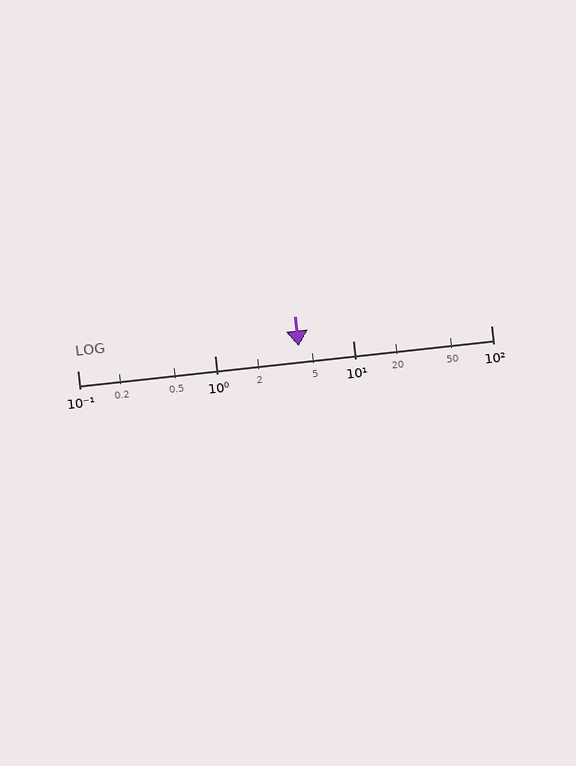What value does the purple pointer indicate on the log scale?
The pointer indicates approximately 4.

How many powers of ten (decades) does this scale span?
The scale spans 3 decades, from 0.1 to 100.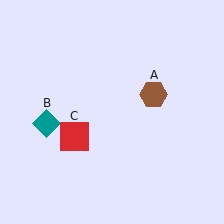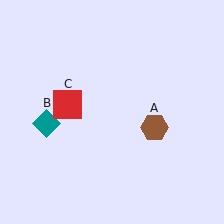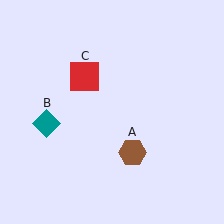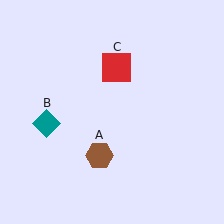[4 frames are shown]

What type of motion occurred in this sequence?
The brown hexagon (object A), red square (object C) rotated clockwise around the center of the scene.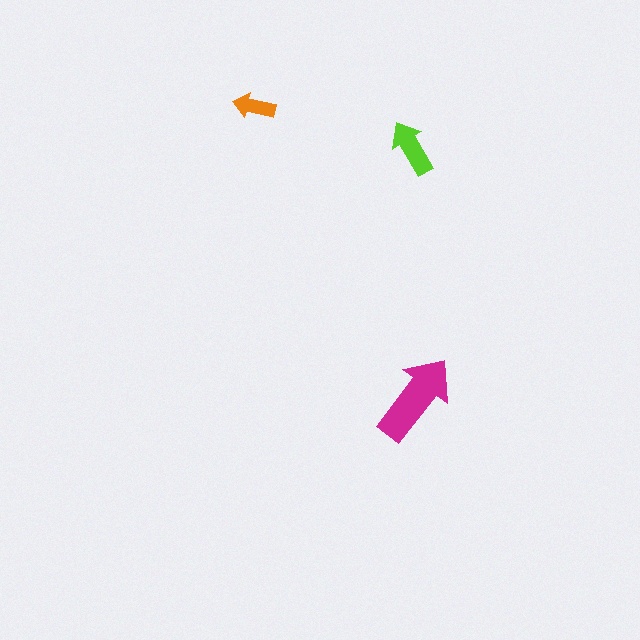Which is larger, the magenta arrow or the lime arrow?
The magenta one.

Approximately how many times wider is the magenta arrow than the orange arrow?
About 2 times wider.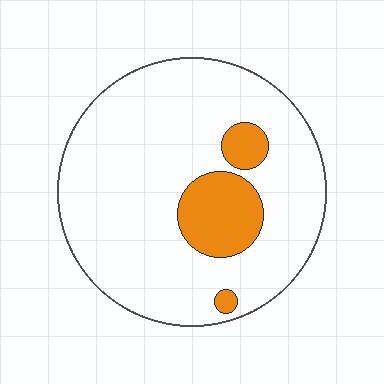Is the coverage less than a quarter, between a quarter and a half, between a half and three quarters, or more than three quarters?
Less than a quarter.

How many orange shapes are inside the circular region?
3.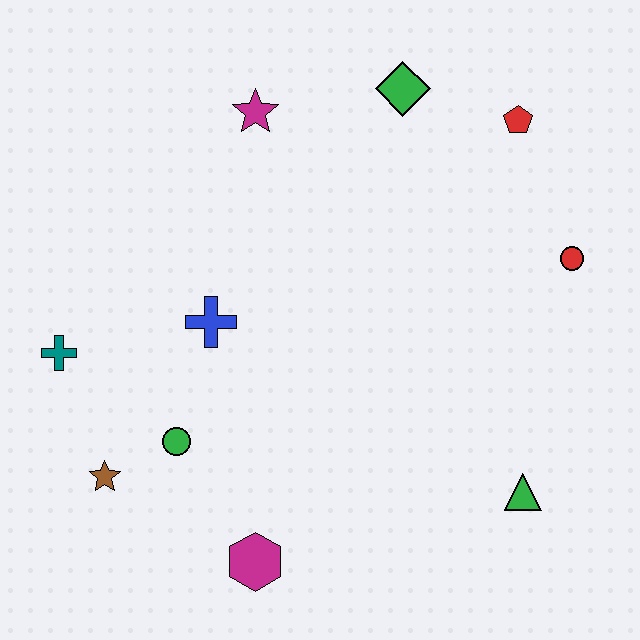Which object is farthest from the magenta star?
The green triangle is farthest from the magenta star.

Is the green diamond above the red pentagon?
Yes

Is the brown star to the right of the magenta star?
No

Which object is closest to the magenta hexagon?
The green circle is closest to the magenta hexagon.